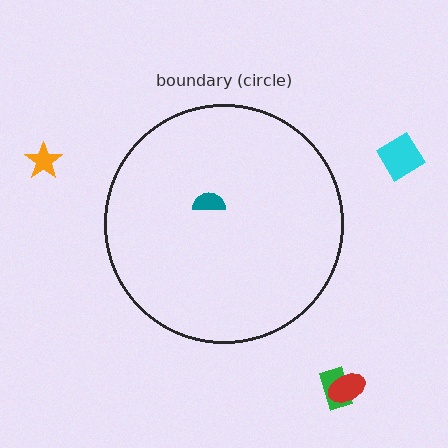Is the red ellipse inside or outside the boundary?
Outside.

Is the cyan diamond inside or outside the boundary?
Outside.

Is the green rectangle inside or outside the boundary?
Outside.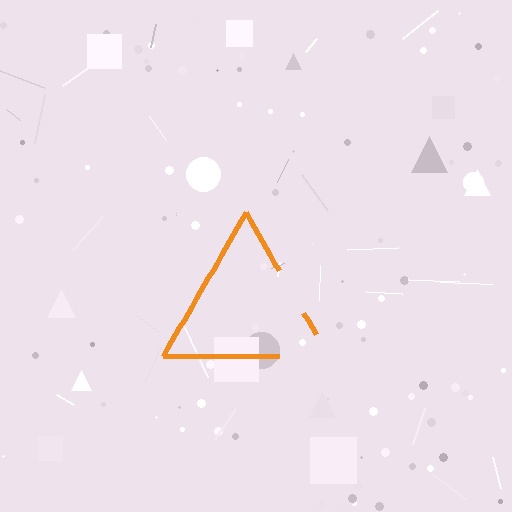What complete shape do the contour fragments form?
The contour fragments form a triangle.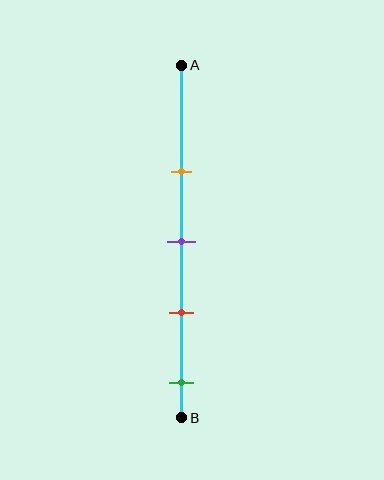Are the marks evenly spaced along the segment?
Yes, the marks are approximately evenly spaced.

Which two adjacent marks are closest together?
The purple and red marks are the closest adjacent pair.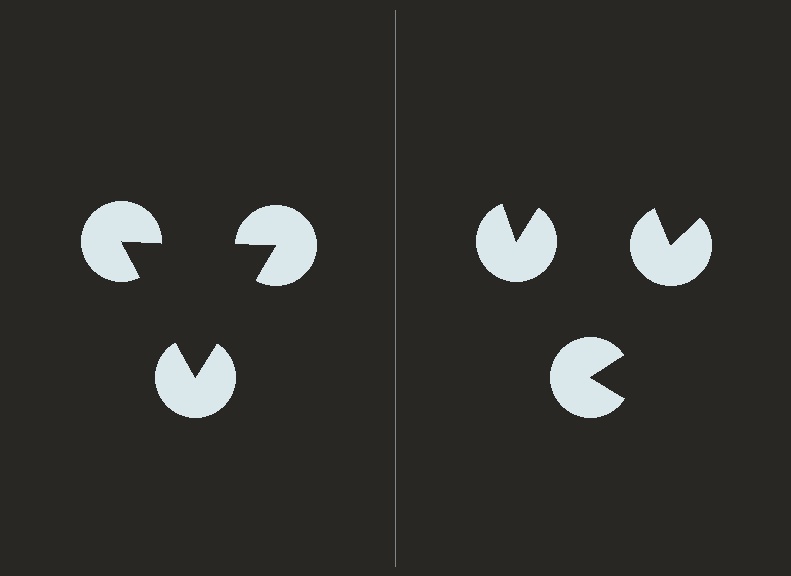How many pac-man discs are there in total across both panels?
6 — 3 on each side.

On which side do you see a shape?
An illusory triangle appears on the left side. On the right side the wedge cuts are rotated, so no coherent shape forms.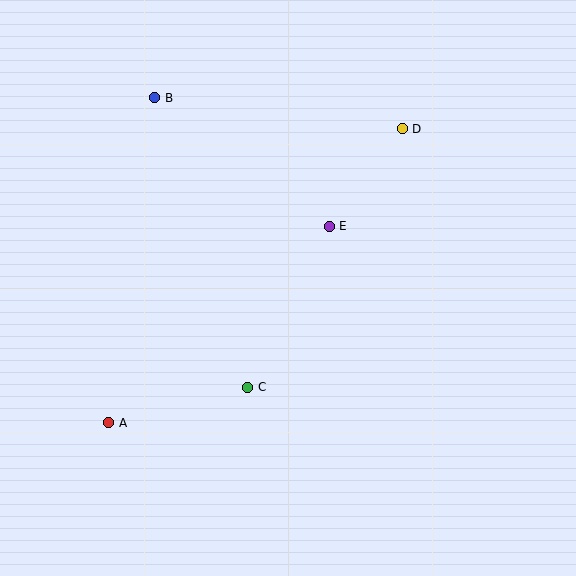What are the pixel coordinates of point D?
Point D is at (402, 129).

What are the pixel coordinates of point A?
Point A is at (109, 423).